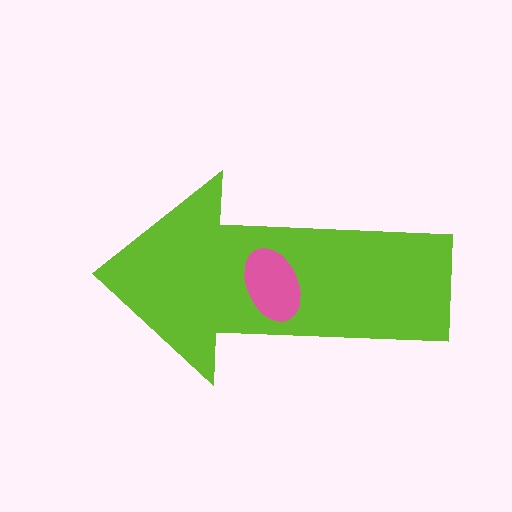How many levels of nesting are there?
2.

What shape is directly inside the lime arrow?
The pink ellipse.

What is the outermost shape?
The lime arrow.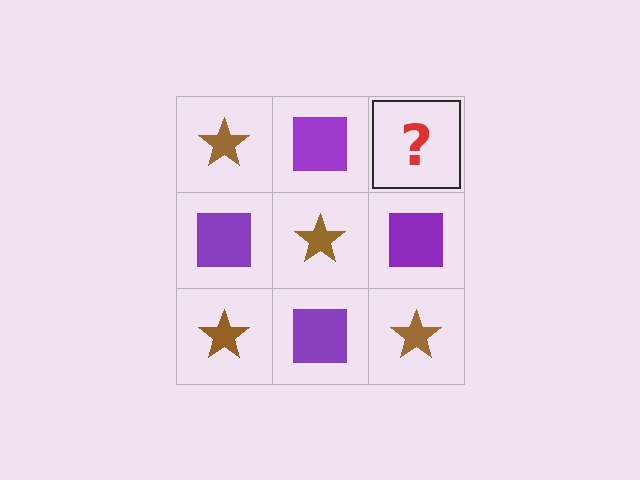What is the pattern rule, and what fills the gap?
The rule is that it alternates brown star and purple square in a checkerboard pattern. The gap should be filled with a brown star.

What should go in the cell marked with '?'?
The missing cell should contain a brown star.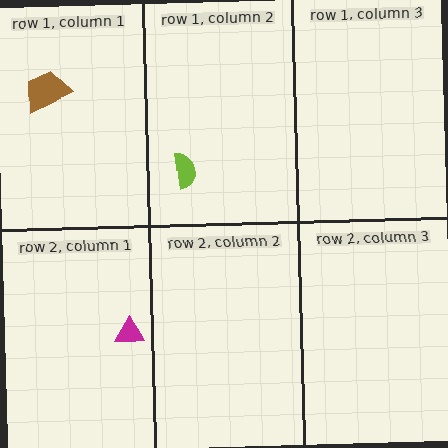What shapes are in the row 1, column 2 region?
The lime semicircle.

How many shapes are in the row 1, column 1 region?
1.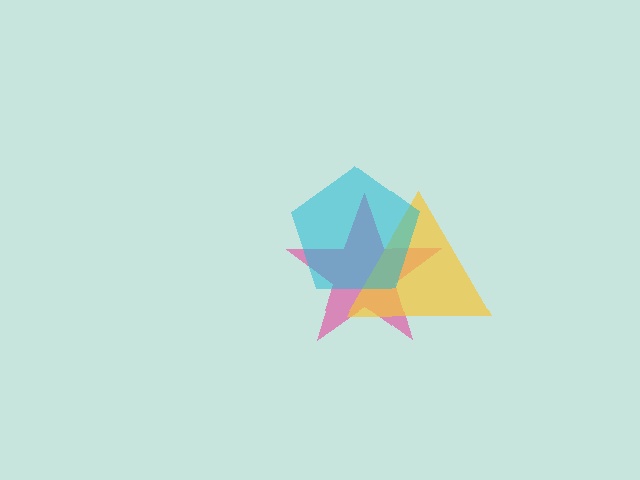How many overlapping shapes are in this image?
There are 3 overlapping shapes in the image.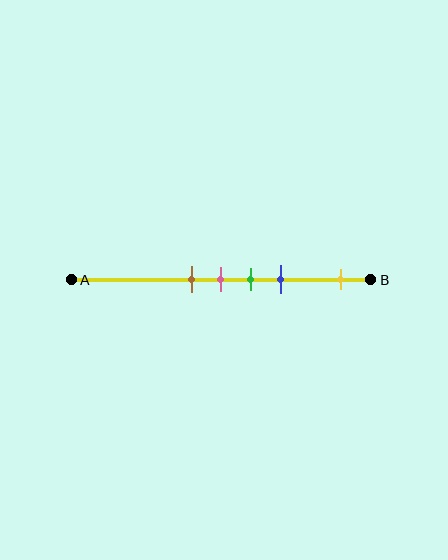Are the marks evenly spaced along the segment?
No, the marks are not evenly spaced.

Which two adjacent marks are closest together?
The brown and pink marks are the closest adjacent pair.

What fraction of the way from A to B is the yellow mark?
The yellow mark is approximately 90% (0.9) of the way from A to B.